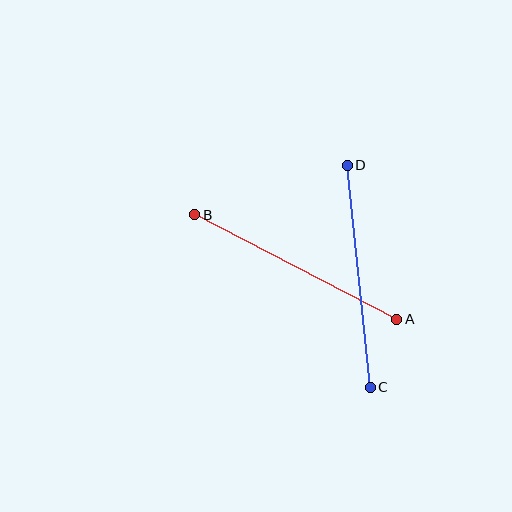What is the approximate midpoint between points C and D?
The midpoint is at approximately (359, 276) pixels.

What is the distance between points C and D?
The distance is approximately 223 pixels.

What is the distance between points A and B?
The distance is approximately 227 pixels.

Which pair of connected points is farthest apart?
Points A and B are farthest apart.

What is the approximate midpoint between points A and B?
The midpoint is at approximately (296, 267) pixels.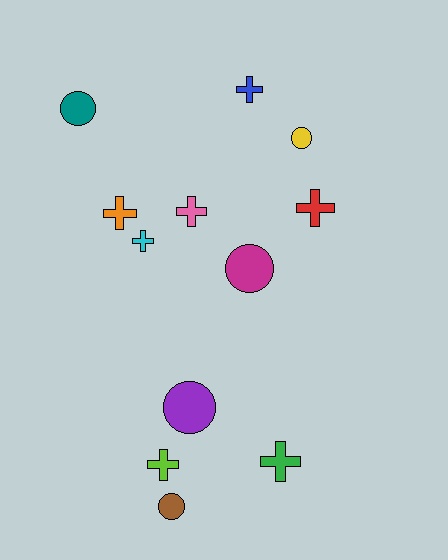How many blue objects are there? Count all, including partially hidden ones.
There is 1 blue object.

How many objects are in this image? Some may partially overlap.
There are 12 objects.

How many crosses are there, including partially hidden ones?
There are 7 crosses.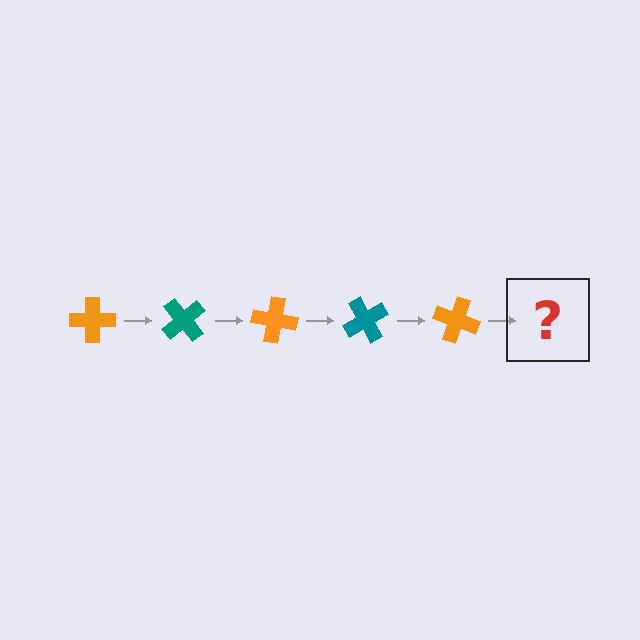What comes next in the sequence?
The next element should be a teal cross, rotated 250 degrees from the start.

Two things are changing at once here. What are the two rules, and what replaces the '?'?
The two rules are that it rotates 50 degrees each step and the color cycles through orange and teal. The '?' should be a teal cross, rotated 250 degrees from the start.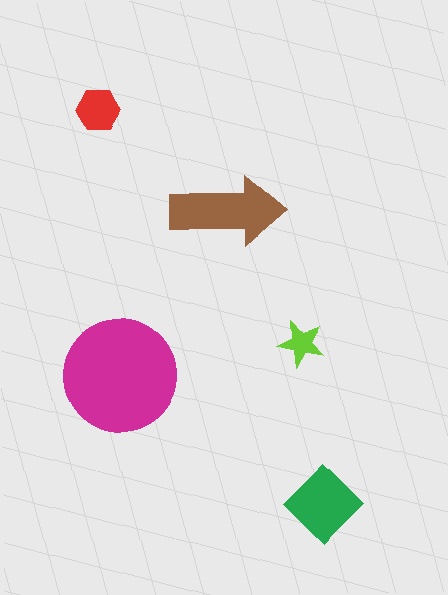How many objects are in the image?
There are 5 objects in the image.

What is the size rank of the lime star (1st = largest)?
5th.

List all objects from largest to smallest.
The magenta circle, the brown arrow, the green diamond, the red hexagon, the lime star.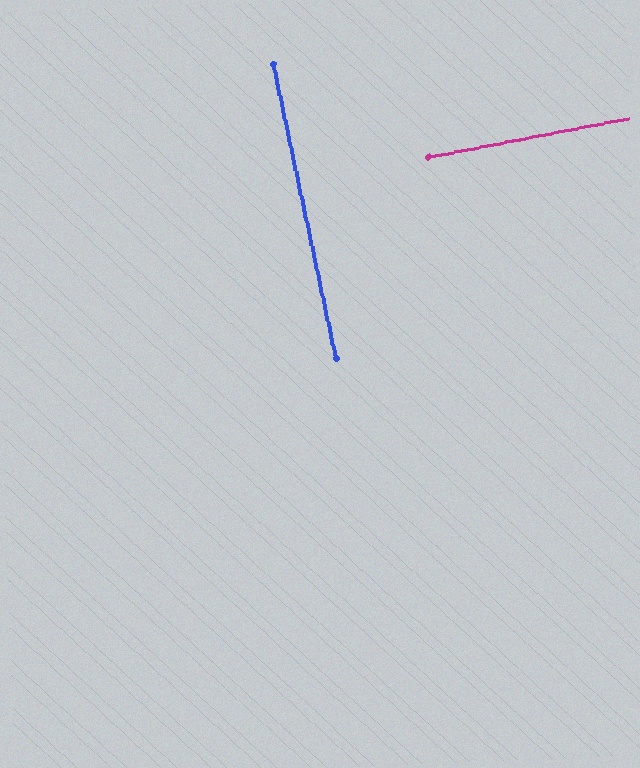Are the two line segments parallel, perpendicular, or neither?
Perpendicular — they meet at approximately 89°.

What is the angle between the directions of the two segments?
Approximately 89 degrees.